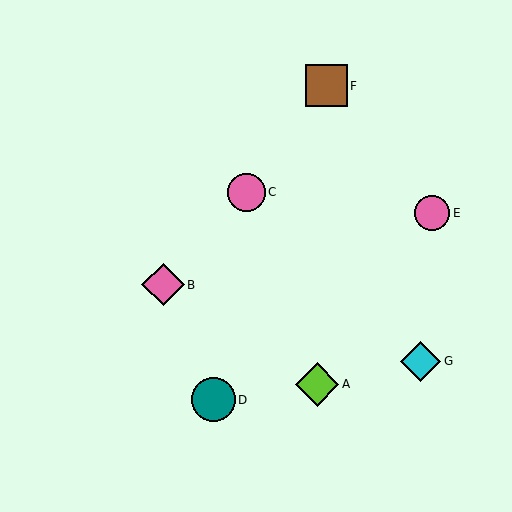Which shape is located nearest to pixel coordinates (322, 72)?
The brown square (labeled F) at (326, 86) is nearest to that location.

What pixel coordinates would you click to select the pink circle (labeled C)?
Click at (247, 192) to select the pink circle C.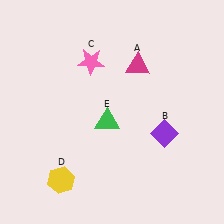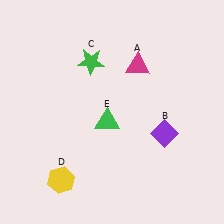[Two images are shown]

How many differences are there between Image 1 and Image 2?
There is 1 difference between the two images.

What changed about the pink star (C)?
In Image 1, C is pink. In Image 2, it changed to green.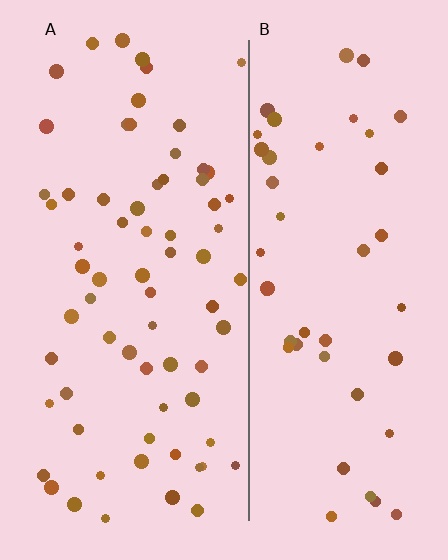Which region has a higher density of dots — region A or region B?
A (the left).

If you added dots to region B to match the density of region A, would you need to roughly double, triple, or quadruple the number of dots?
Approximately double.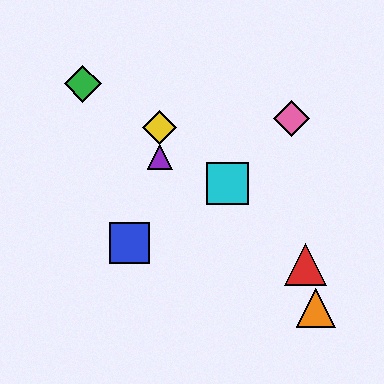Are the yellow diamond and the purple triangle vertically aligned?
Yes, both are at x≈160.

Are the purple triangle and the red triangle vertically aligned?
No, the purple triangle is at x≈160 and the red triangle is at x≈305.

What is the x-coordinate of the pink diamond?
The pink diamond is at x≈291.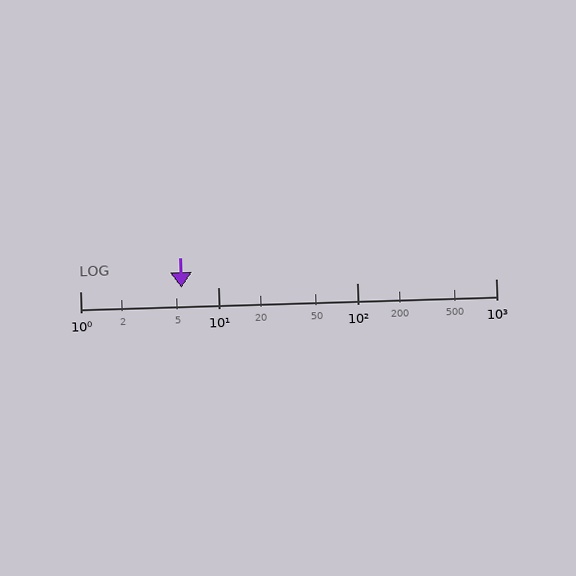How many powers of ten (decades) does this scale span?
The scale spans 3 decades, from 1 to 1000.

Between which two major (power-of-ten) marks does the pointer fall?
The pointer is between 1 and 10.